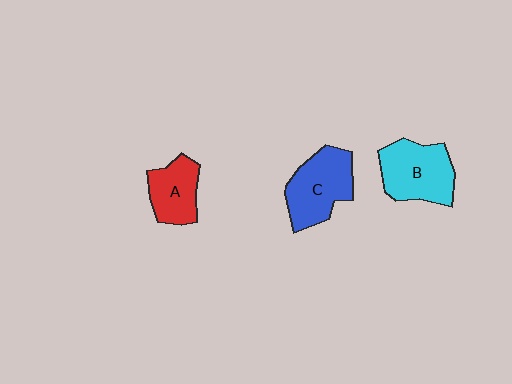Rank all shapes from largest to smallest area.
From largest to smallest: B (cyan), C (blue), A (red).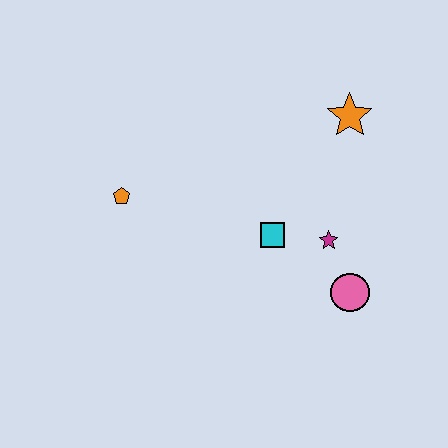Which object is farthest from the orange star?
The orange pentagon is farthest from the orange star.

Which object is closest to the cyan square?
The magenta star is closest to the cyan square.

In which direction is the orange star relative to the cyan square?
The orange star is above the cyan square.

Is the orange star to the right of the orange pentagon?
Yes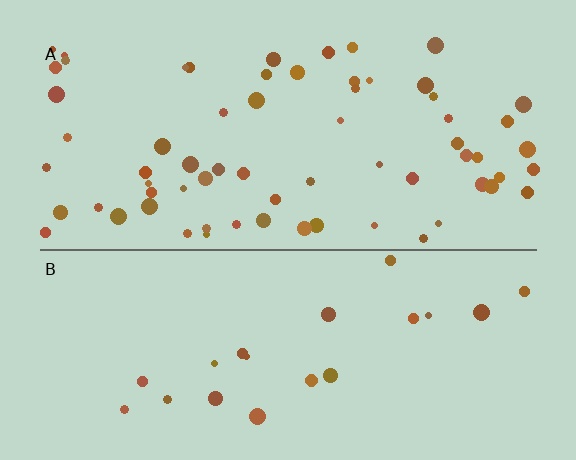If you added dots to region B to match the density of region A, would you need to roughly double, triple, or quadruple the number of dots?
Approximately triple.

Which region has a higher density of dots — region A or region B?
A (the top).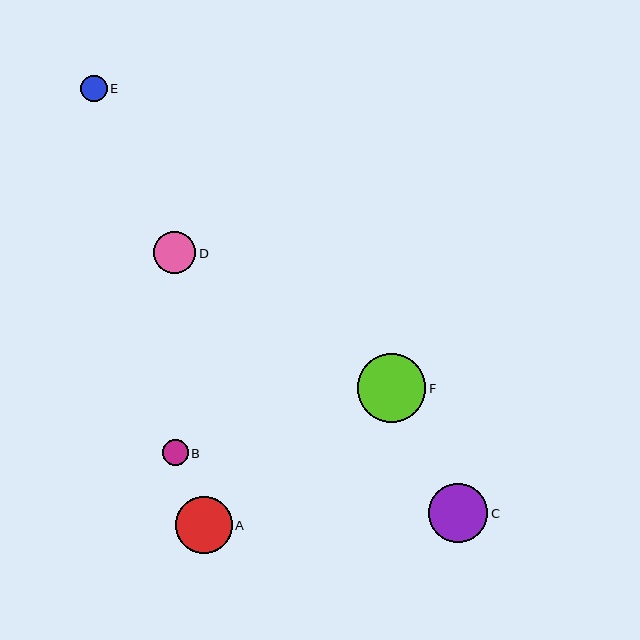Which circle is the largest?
Circle F is the largest with a size of approximately 69 pixels.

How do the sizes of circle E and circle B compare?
Circle E and circle B are approximately the same size.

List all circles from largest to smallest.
From largest to smallest: F, C, A, D, E, B.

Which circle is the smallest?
Circle B is the smallest with a size of approximately 26 pixels.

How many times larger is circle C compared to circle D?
Circle C is approximately 1.4 times the size of circle D.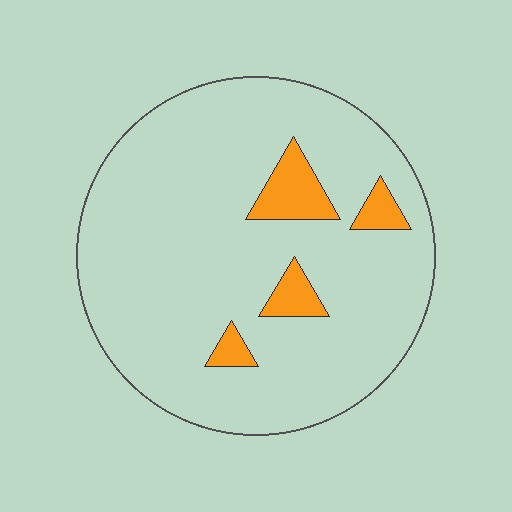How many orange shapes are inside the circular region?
4.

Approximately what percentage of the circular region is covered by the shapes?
Approximately 10%.